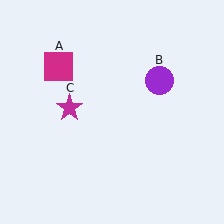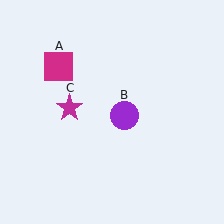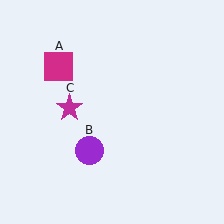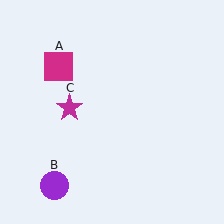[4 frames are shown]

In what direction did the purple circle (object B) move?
The purple circle (object B) moved down and to the left.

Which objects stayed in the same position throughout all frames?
Magenta square (object A) and magenta star (object C) remained stationary.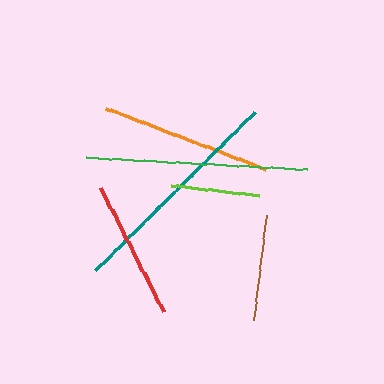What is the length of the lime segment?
The lime segment is approximately 89 pixels long.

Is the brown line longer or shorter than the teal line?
The teal line is longer than the brown line.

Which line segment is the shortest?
The lime line is the shortest at approximately 89 pixels.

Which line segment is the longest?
The teal line is the longest at approximately 224 pixels.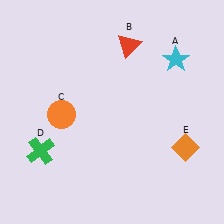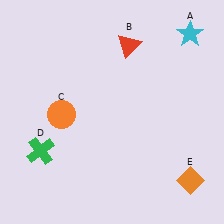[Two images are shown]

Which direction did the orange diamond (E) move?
The orange diamond (E) moved down.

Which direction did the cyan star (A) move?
The cyan star (A) moved up.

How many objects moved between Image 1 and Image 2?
2 objects moved between the two images.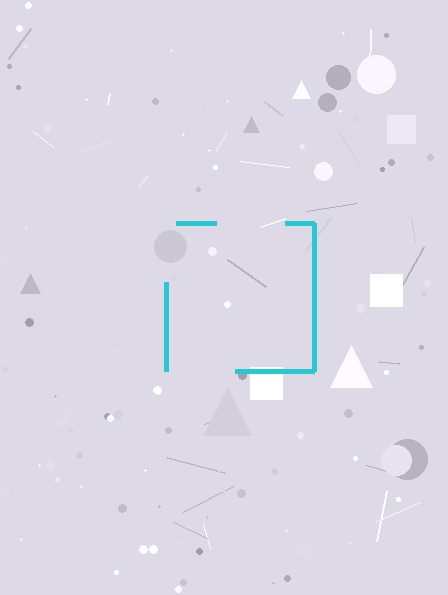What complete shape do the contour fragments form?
The contour fragments form a square.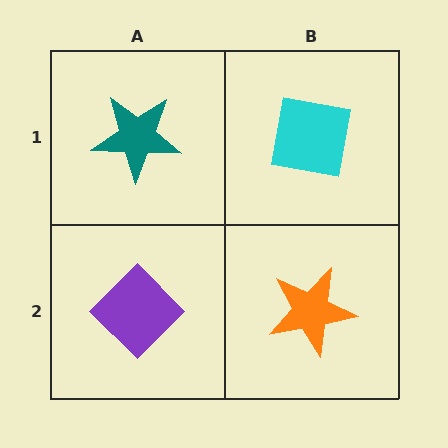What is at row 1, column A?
A teal star.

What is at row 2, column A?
A purple diamond.